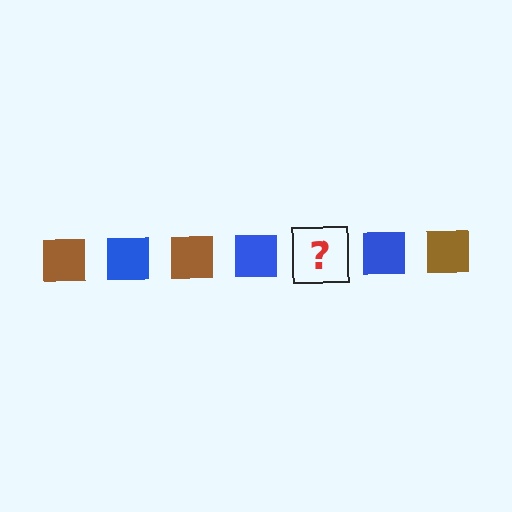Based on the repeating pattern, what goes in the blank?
The blank should be a brown square.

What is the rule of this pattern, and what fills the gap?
The rule is that the pattern cycles through brown, blue squares. The gap should be filled with a brown square.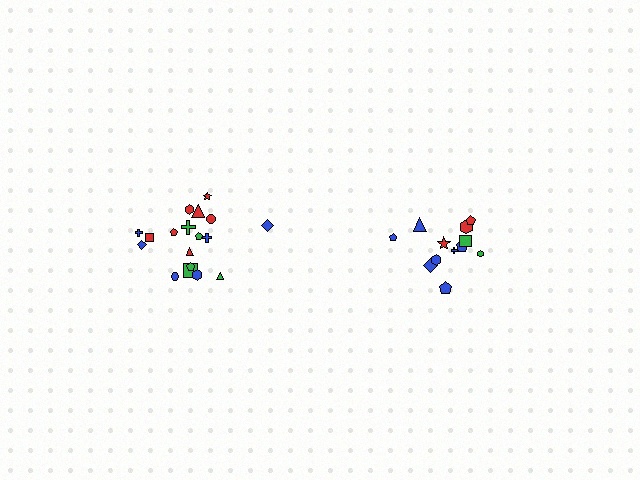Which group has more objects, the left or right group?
The left group.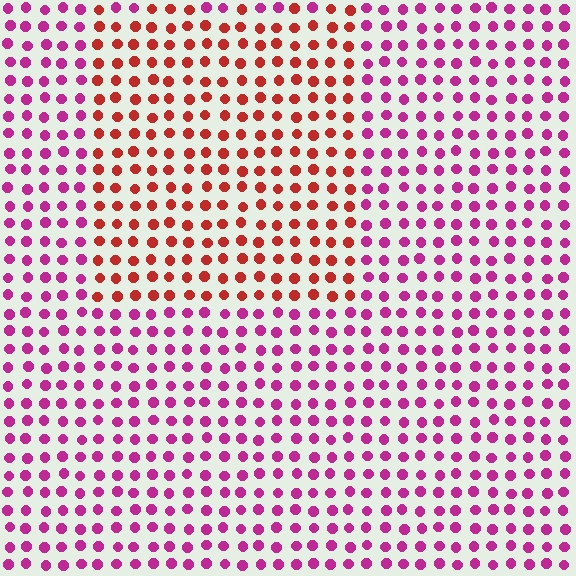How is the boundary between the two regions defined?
The boundary is defined purely by a slight shift in hue (about 44 degrees). Spacing, size, and orientation are identical on both sides.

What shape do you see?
I see a rectangle.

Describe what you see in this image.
The image is filled with small magenta elements in a uniform arrangement. A rectangle-shaped region is visible where the elements are tinted to a slightly different hue, forming a subtle color boundary.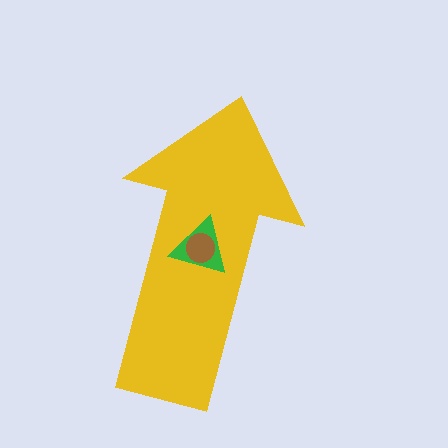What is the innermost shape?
The brown circle.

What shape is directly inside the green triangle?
The brown circle.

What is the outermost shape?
The yellow arrow.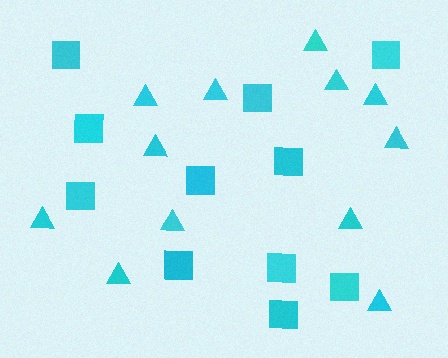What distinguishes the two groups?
There are 2 groups: one group of triangles (12) and one group of squares (11).